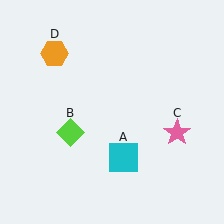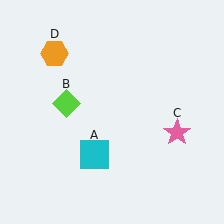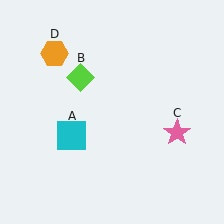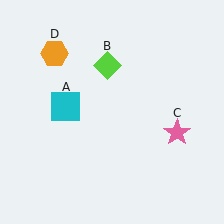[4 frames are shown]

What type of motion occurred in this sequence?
The cyan square (object A), lime diamond (object B) rotated clockwise around the center of the scene.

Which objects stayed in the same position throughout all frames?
Pink star (object C) and orange hexagon (object D) remained stationary.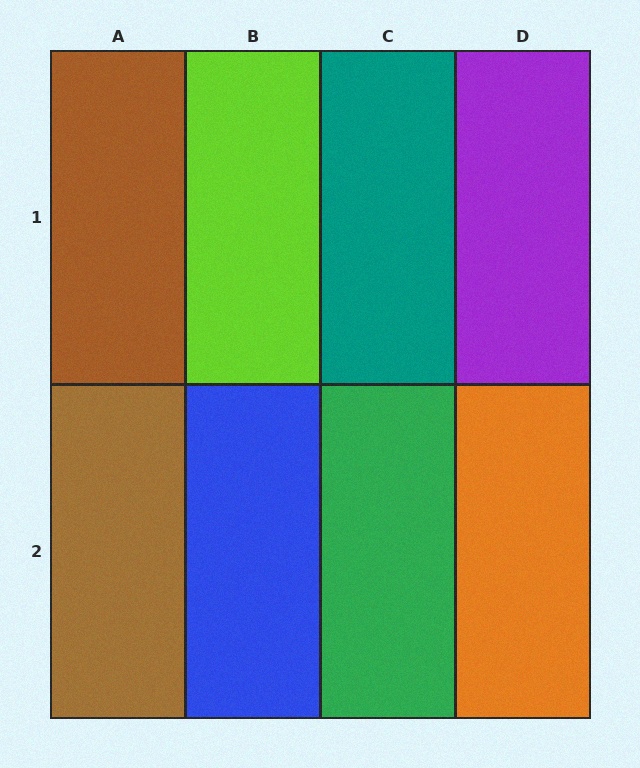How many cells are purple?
1 cell is purple.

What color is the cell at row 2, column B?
Blue.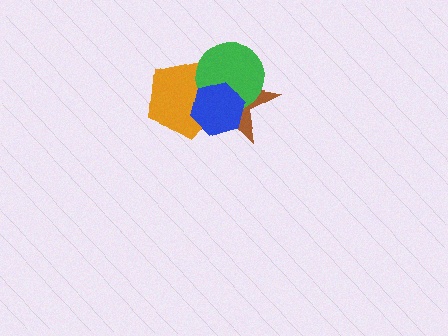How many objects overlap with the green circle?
3 objects overlap with the green circle.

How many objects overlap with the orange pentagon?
3 objects overlap with the orange pentagon.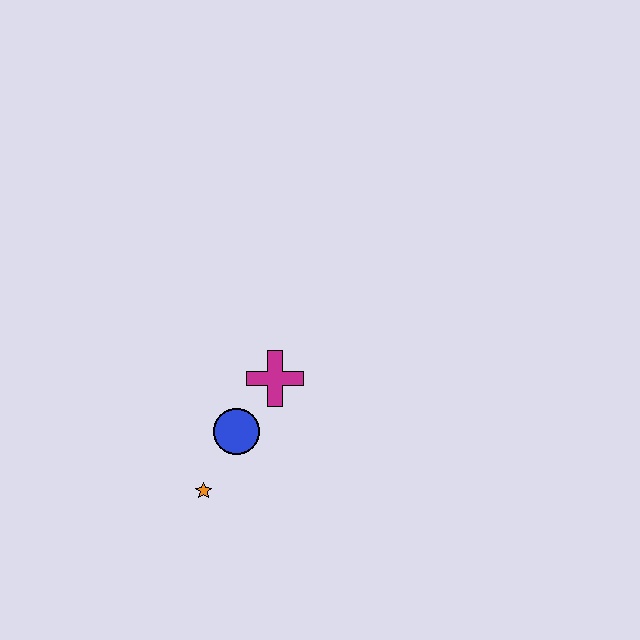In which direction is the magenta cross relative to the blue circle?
The magenta cross is above the blue circle.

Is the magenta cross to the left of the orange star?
No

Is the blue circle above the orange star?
Yes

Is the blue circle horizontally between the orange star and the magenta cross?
Yes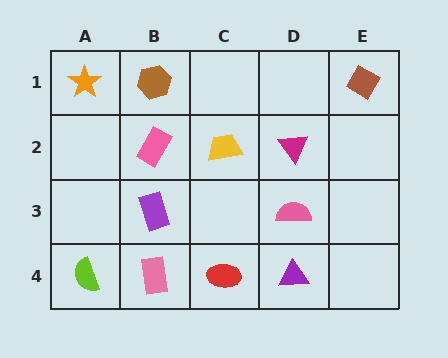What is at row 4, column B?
A pink rectangle.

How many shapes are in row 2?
3 shapes.